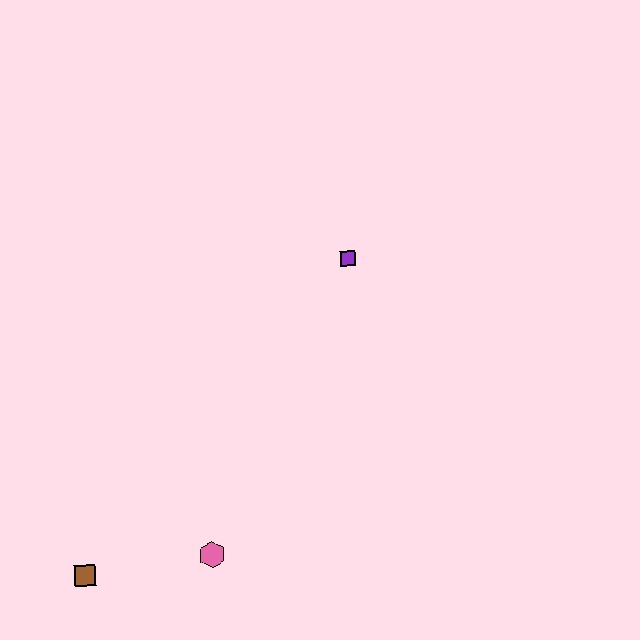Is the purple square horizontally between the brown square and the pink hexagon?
No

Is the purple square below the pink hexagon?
No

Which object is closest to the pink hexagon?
The brown square is closest to the pink hexagon.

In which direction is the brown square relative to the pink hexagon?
The brown square is to the left of the pink hexagon.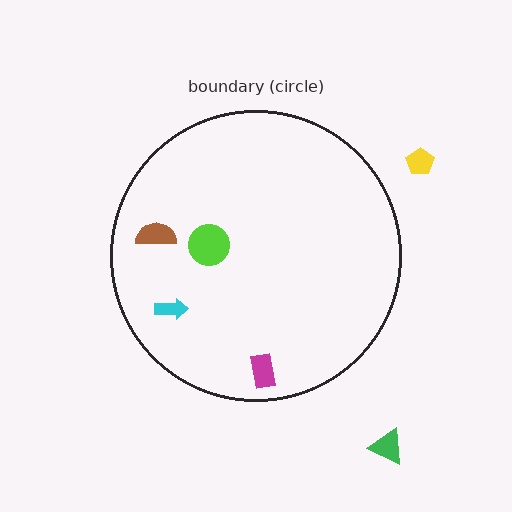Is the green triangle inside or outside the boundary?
Outside.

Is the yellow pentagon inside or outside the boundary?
Outside.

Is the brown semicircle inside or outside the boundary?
Inside.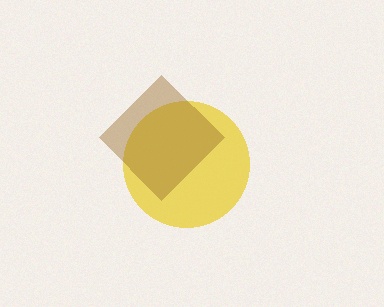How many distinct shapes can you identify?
There are 2 distinct shapes: a yellow circle, a brown diamond.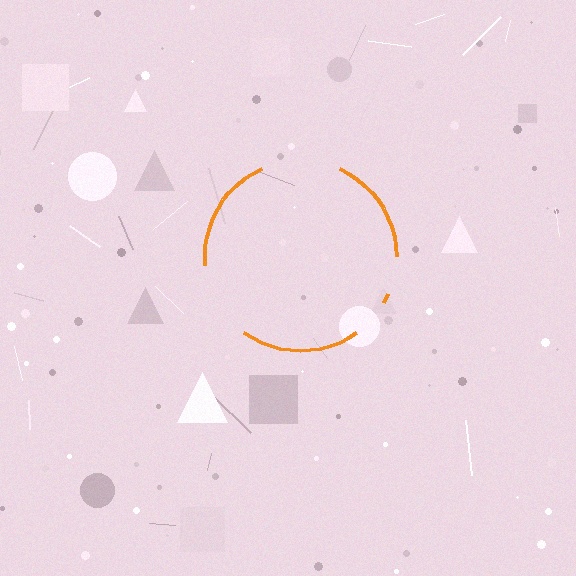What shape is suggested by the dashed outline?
The dashed outline suggests a circle.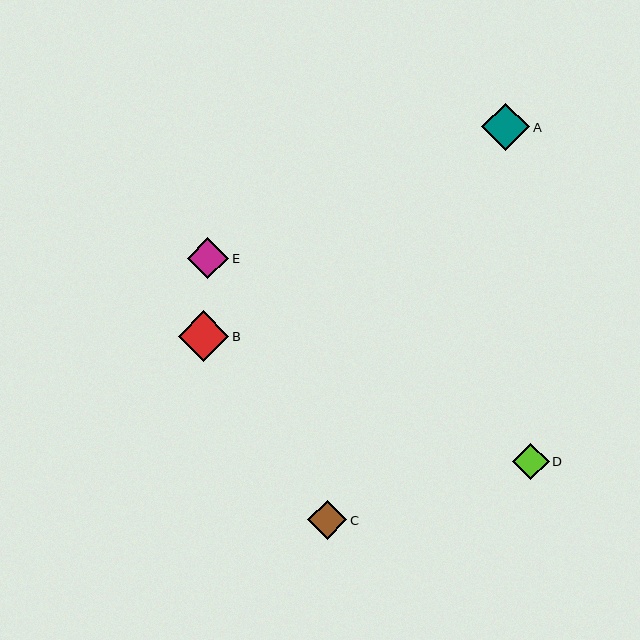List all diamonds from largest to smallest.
From largest to smallest: B, A, E, C, D.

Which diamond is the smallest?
Diamond D is the smallest with a size of approximately 36 pixels.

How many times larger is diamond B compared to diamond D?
Diamond B is approximately 1.4 times the size of diamond D.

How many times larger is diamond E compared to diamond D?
Diamond E is approximately 1.1 times the size of diamond D.